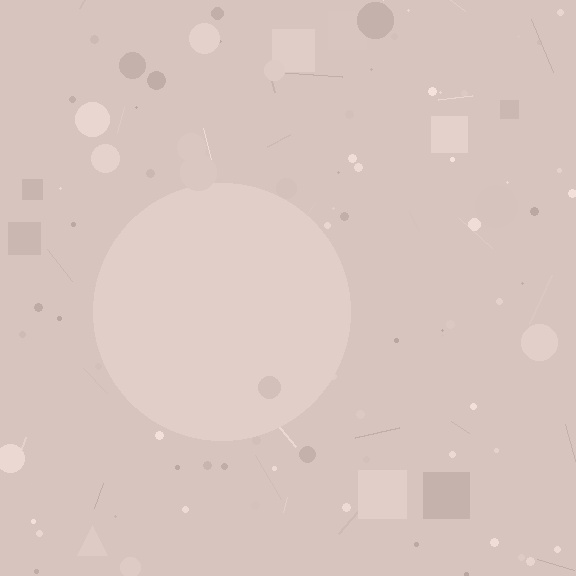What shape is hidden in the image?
A circle is hidden in the image.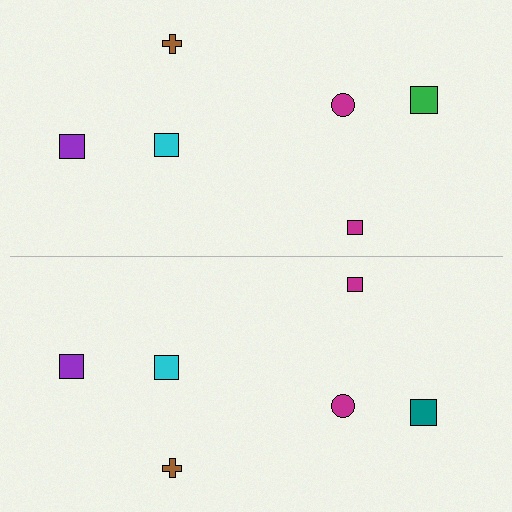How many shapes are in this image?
There are 12 shapes in this image.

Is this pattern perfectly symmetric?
No, the pattern is not perfectly symmetric. The teal square on the bottom side breaks the symmetry — its mirror counterpart is green.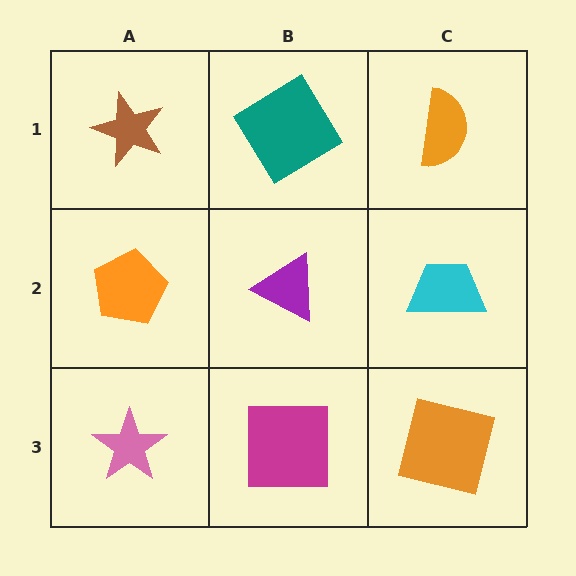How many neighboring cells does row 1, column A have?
2.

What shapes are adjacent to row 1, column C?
A cyan trapezoid (row 2, column C), a teal diamond (row 1, column B).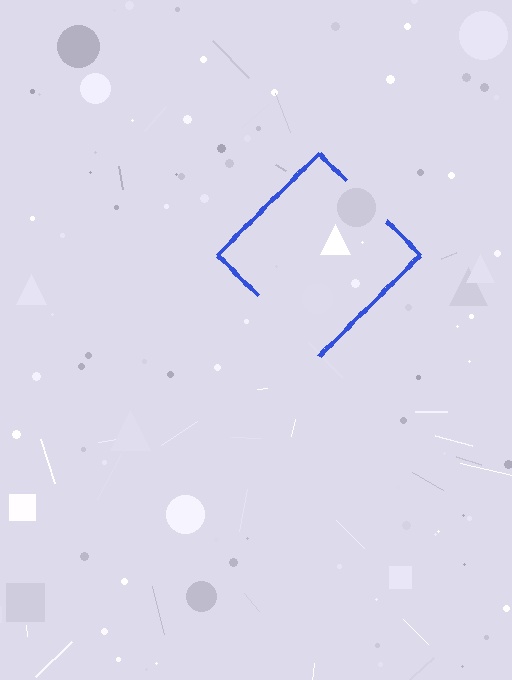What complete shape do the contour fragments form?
The contour fragments form a diamond.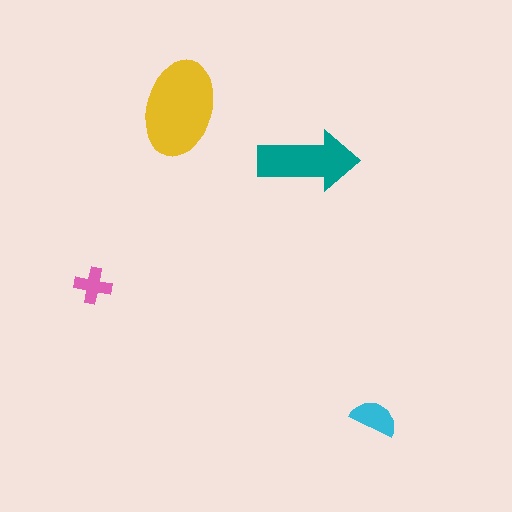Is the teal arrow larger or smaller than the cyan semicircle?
Larger.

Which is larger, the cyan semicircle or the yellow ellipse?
The yellow ellipse.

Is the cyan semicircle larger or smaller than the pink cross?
Larger.